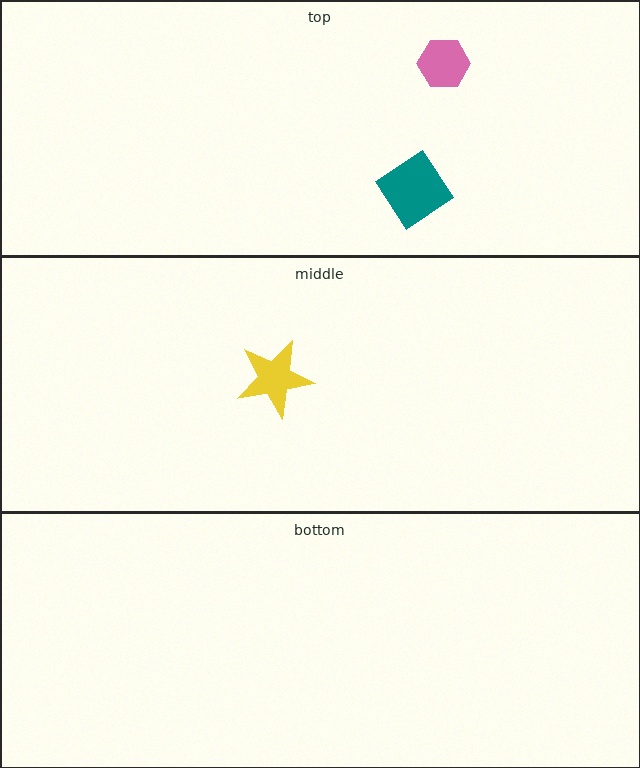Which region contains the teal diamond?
The top region.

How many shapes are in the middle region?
1.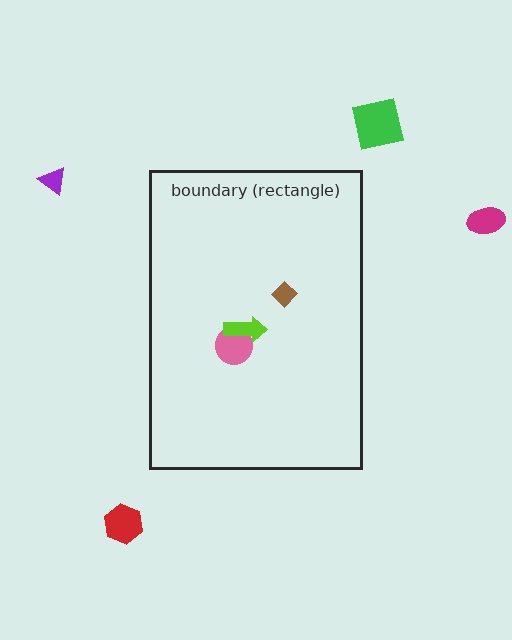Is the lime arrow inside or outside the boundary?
Inside.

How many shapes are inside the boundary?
3 inside, 4 outside.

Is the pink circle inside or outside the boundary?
Inside.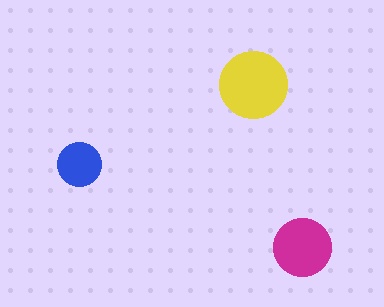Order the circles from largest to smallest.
the yellow one, the magenta one, the blue one.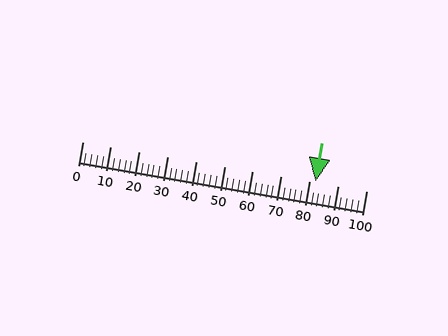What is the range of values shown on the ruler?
The ruler shows values from 0 to 100.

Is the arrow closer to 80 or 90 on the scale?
The arrow is closer to 80.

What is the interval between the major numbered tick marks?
The major tick marks are spaced 10 units apart.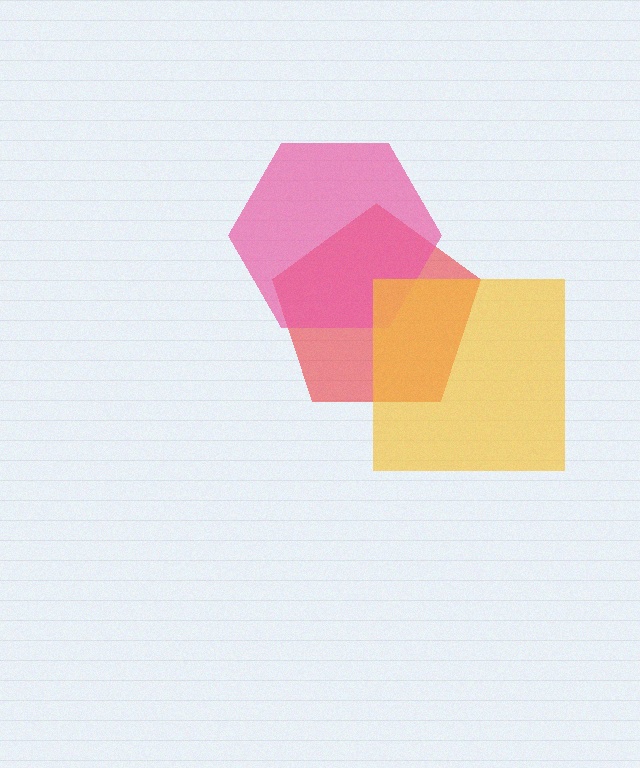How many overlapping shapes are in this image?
There are 3 overlapping shapes in the image.